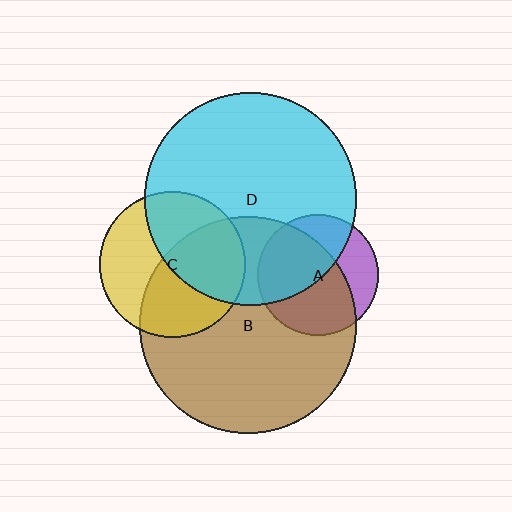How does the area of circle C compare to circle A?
Approximately 1.5 times.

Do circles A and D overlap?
Yes.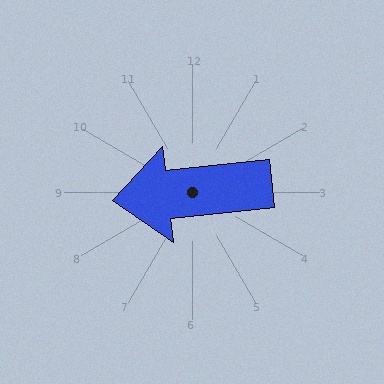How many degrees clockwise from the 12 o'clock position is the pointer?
Approximately 264 degrees.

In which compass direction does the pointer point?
West.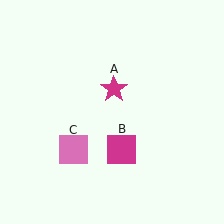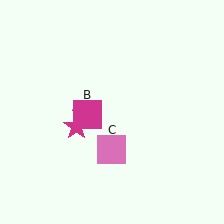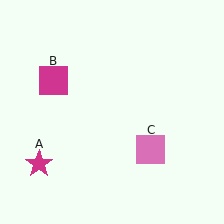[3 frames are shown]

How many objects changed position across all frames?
3 objects changed position: magenta star (object A), magenta square (object B), pink square (object C).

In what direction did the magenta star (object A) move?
The magenta star (object A) moved down and to the left.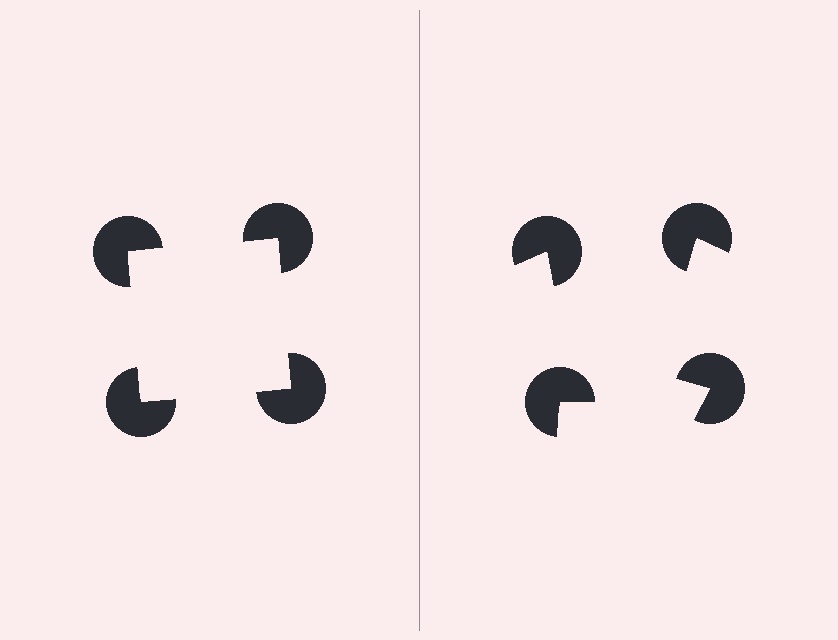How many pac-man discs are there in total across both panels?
8 — 4 on each side.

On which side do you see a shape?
An illusory square appears on the left side. On the right side the wedge cuts are rotated, so no coherent shape forms.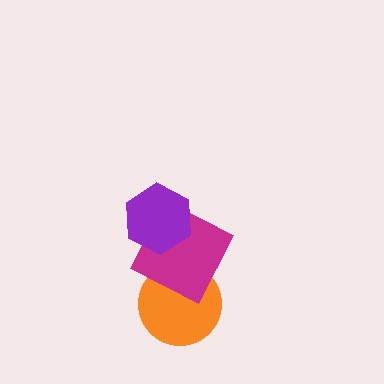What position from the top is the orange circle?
The orange circle is 3rd from the top.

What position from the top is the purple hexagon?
The purple hexagon is 1st from the top.